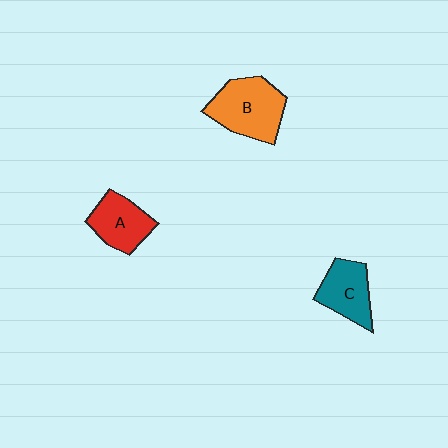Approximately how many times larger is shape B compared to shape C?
Approximately 1.4 times.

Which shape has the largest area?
Shape B (orange).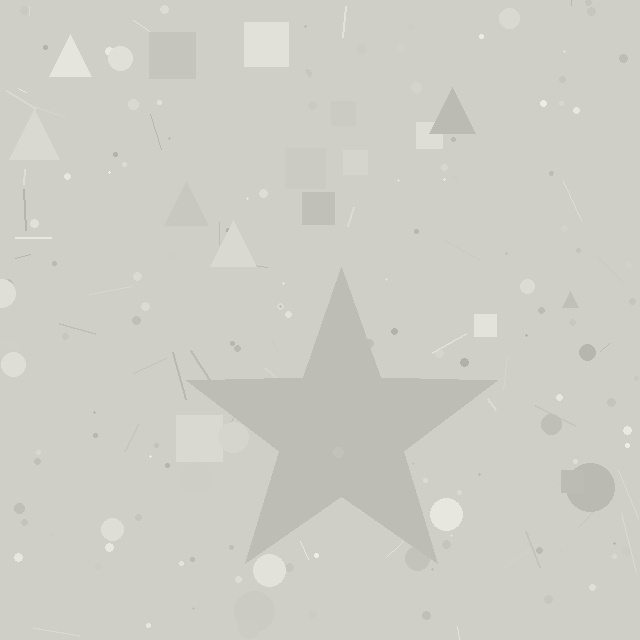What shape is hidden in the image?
A star is hidden in the image.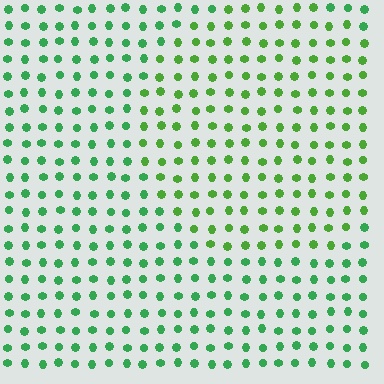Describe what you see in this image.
The image is filled with small green elements in a uniform arrangement. A circle-shaped region is visible where the elements are tinted to a slightly different hue, forming a subtle color boundary.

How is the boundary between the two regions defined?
The boundary is defined purely by a slight shift in hue (about 27 degrees). Spacing, size, and orientation are identical on both sides.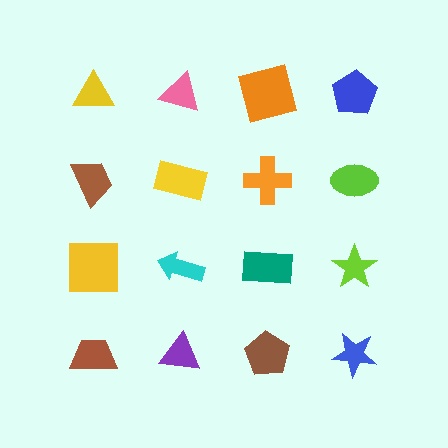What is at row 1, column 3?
An orange square.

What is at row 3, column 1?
A yellow square.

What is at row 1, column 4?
A blue pentagon.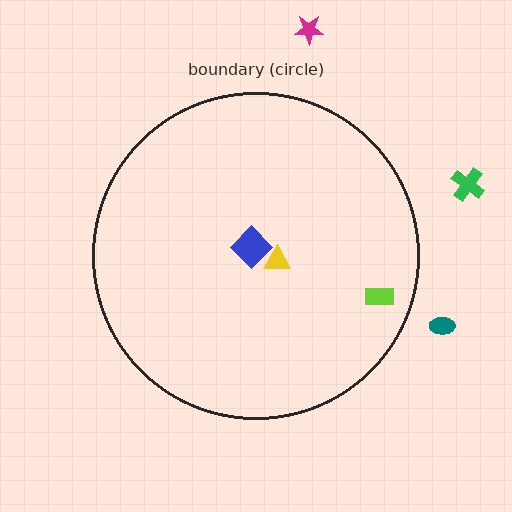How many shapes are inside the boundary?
3 inside, 3 outside.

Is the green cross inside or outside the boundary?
Outside.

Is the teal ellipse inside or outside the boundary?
Outside.